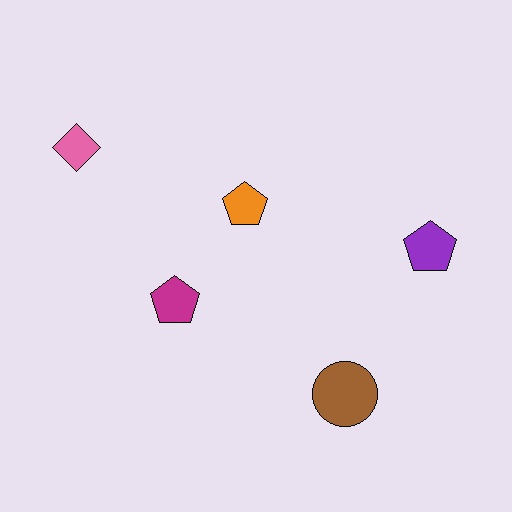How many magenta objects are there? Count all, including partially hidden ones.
There is 1 magenta object.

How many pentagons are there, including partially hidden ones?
There are 3 pentagons.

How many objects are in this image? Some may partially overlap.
There are 5 objects.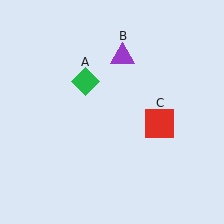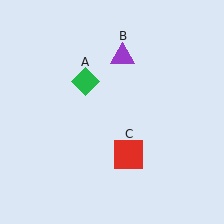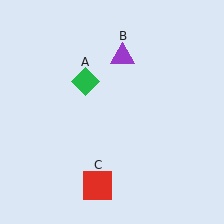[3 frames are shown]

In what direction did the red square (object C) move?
The red square (object C) moved down and to the left.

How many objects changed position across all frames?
1 object changed position: red square (object C).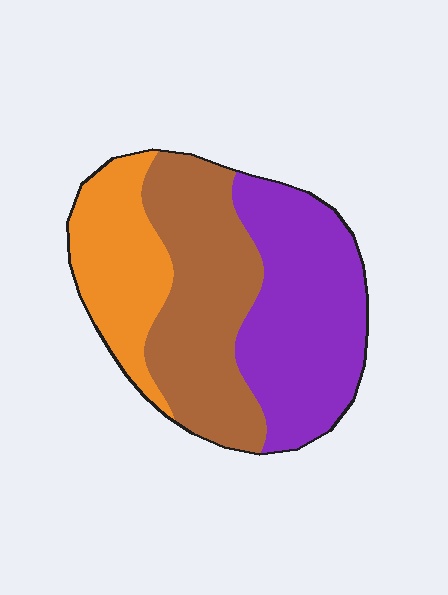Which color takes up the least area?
Orange, at roughly 25%.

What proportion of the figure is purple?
Purple takes up between a third and a half of the figure.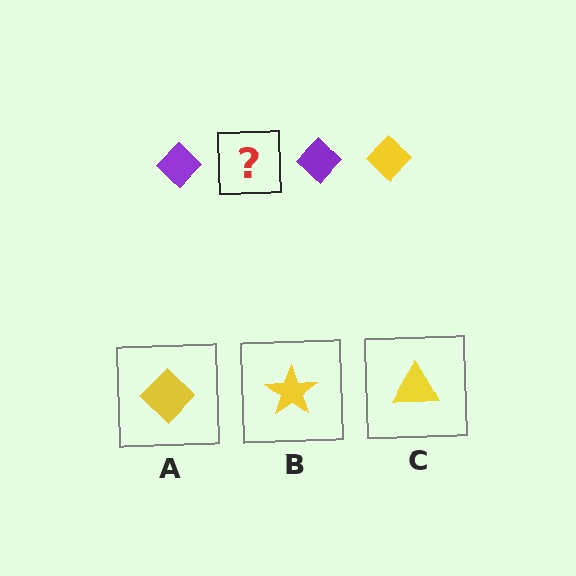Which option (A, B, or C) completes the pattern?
A.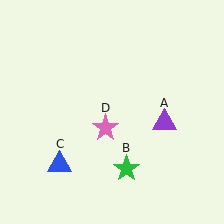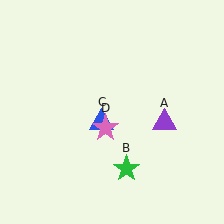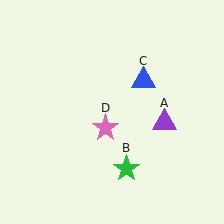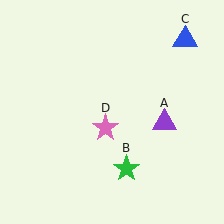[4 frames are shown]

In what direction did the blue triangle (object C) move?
The blue triangle (object C) moved up and to the right.